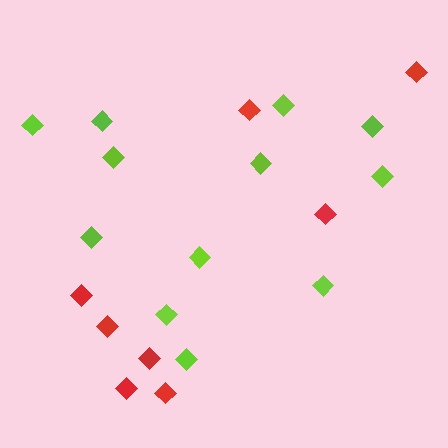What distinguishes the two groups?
There are 2 groups: one group of red diamonds (8) and one group of lime diamonds (12).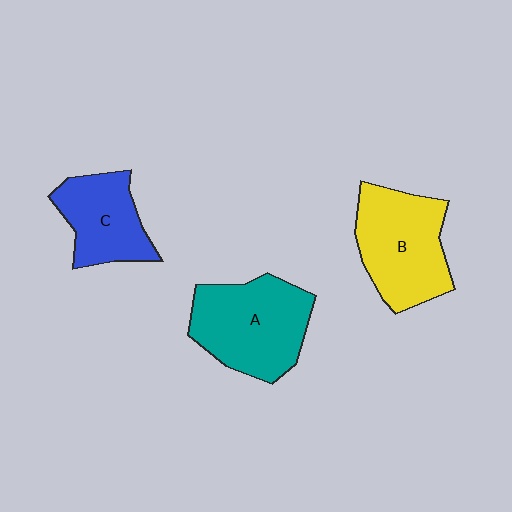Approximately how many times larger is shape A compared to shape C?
Approximately 1.4 times.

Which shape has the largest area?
Shape A (teal).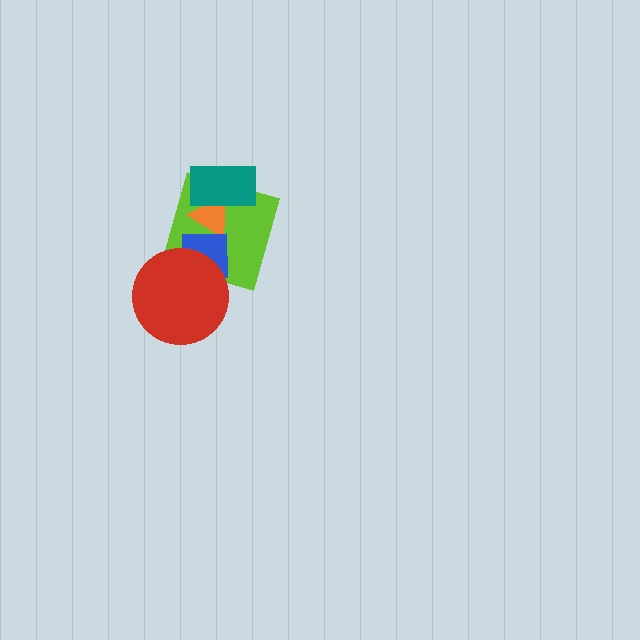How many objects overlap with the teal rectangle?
2 objects overlap with the teal rectangle.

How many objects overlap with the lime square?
4 objects overlap with the lime square.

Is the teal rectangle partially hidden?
No, no other shape covers it.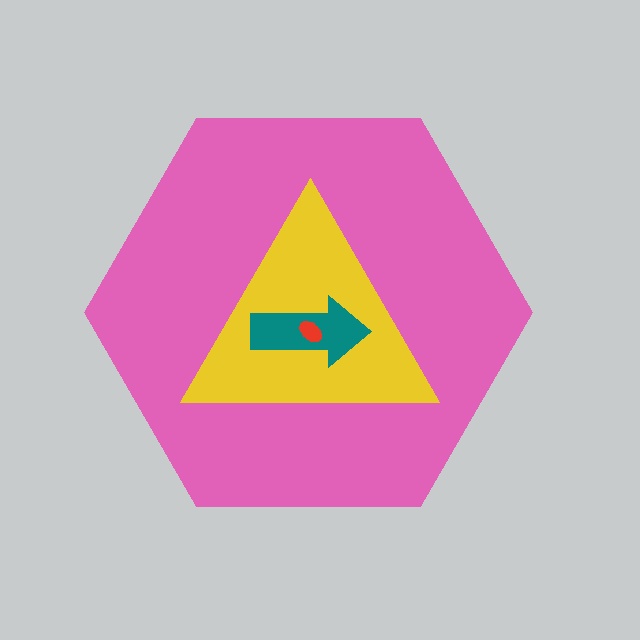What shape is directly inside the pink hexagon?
The yellow triangle.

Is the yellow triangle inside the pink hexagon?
Yes.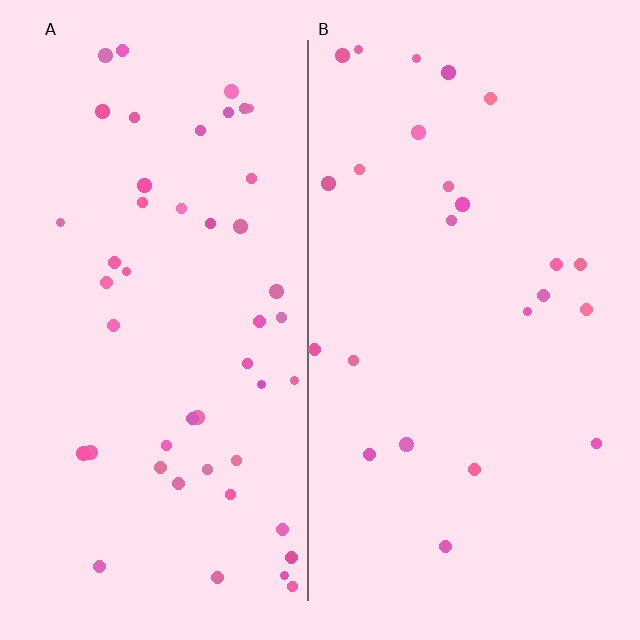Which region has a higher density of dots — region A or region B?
A (the left).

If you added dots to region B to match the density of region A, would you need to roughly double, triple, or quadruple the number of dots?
Approximately double.